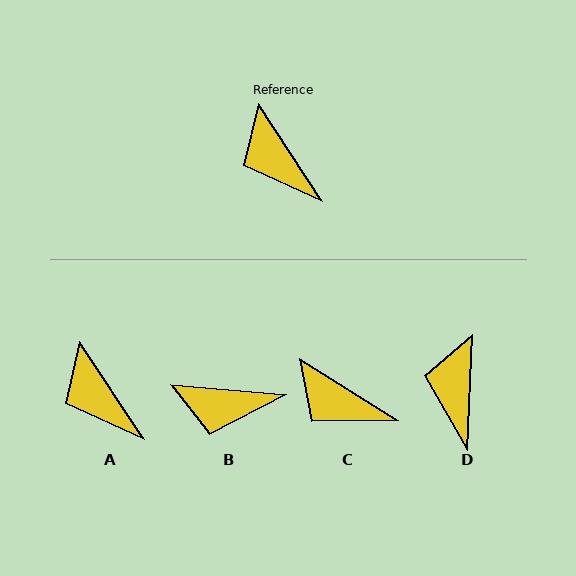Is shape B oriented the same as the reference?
No, it is off by about 51 degrees.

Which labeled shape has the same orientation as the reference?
A.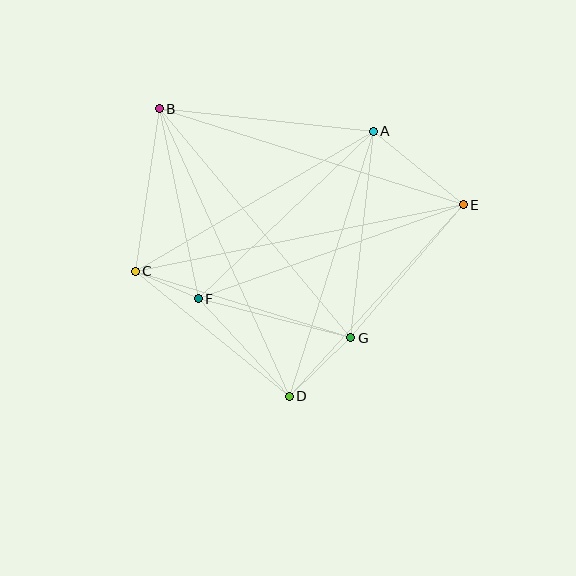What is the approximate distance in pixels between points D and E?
The distance between D and E is approximately 259 pixels.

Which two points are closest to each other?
Points C and F are closest to each other.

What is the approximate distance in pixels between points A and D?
The distance between A and D is approximately 278 pixels.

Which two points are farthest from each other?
Points C and E are farthest from each other.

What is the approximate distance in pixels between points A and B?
The distance between A and B is approximately 215 pixels.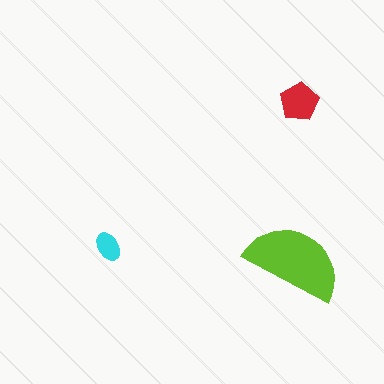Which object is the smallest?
The cyan ellipse.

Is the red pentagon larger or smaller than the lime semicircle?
Smaller.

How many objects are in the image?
There are 3 objects in the image.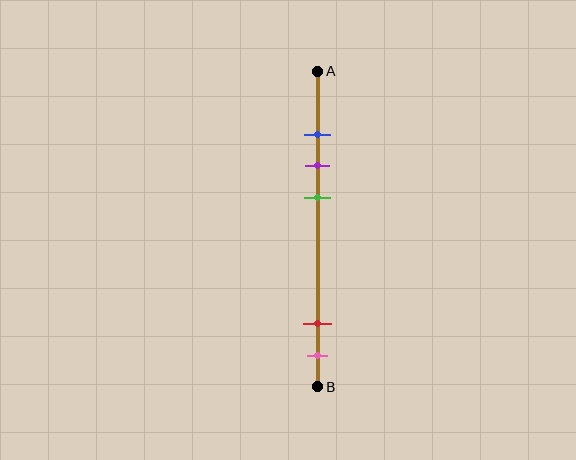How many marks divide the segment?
There are 5 marks dividing the segment.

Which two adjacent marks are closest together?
The blue and purple marks are the closest adjacent pair.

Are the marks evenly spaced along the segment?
No, the marks are not evenly spaced.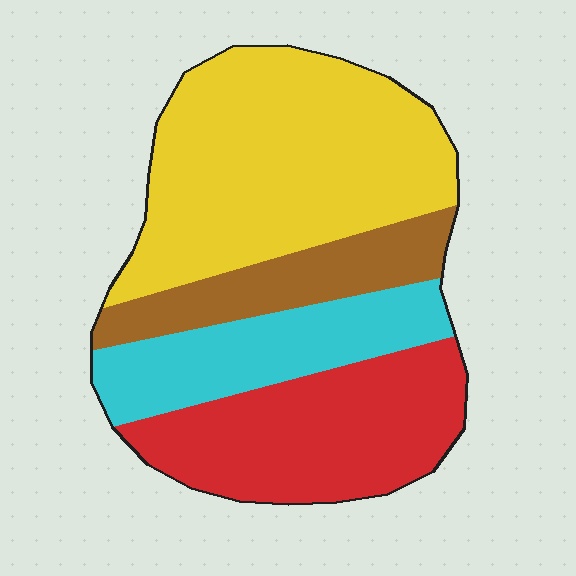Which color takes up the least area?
Brown, at roughly 15%.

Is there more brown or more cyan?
Cyan.